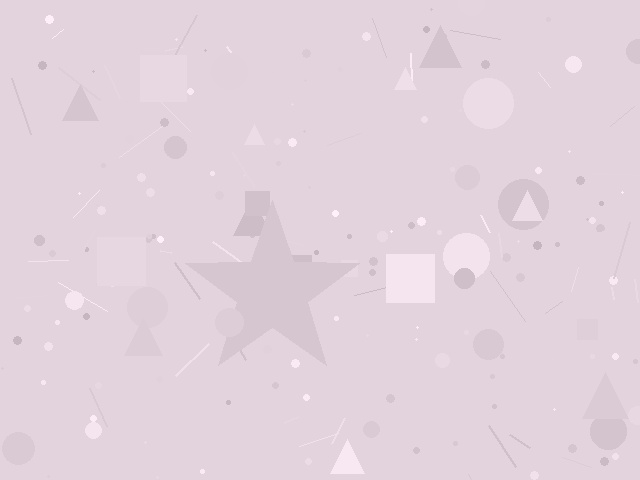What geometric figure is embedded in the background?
A star is embedded in the background.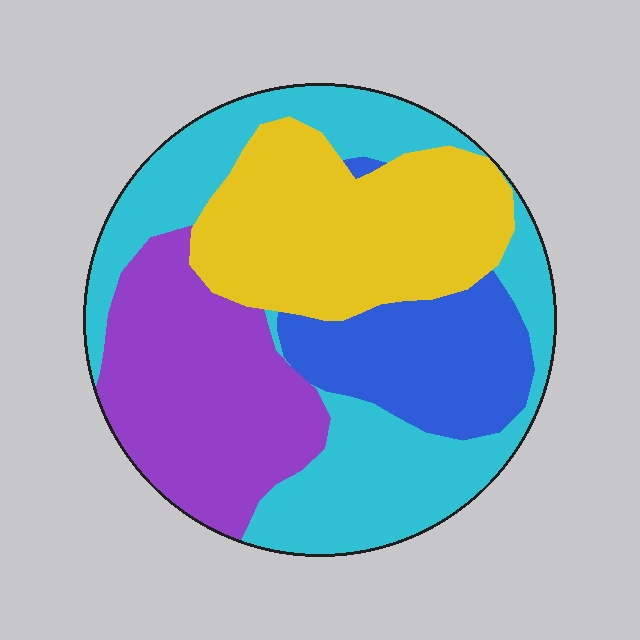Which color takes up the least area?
Blue, at roughly 15%.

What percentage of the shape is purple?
Purple covers 25% of the shape.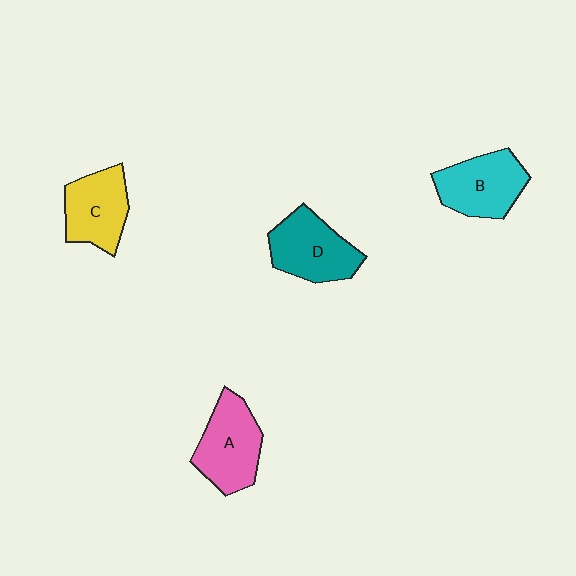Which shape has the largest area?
Shape A (pink).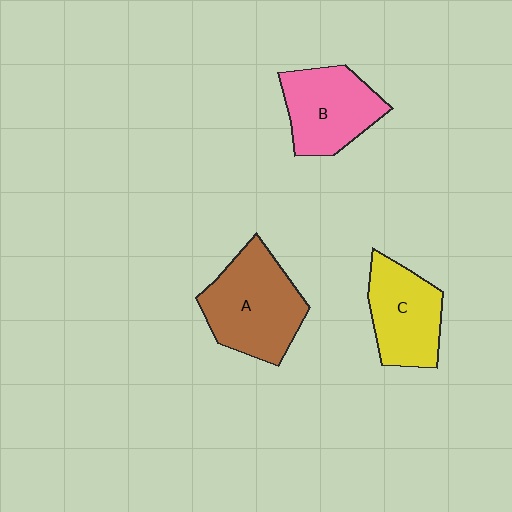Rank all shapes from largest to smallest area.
From largest to smallest: A (brown), B (pink), C (yellow).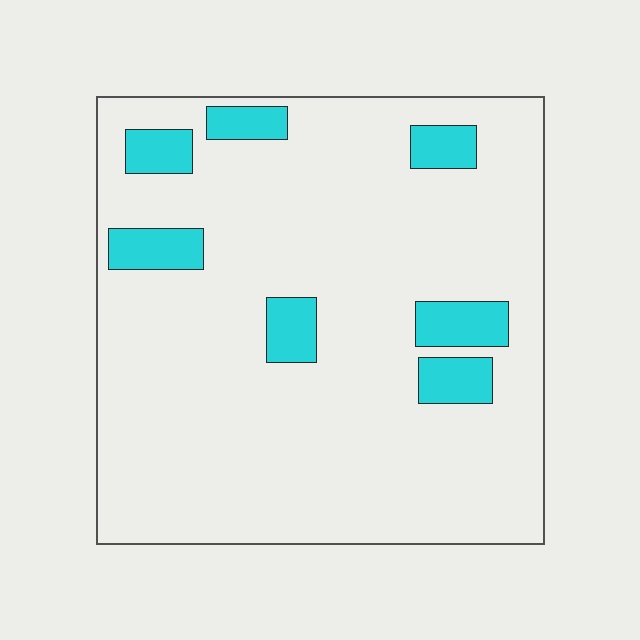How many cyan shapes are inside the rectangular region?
7.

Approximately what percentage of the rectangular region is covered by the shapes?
Approximately 10%.